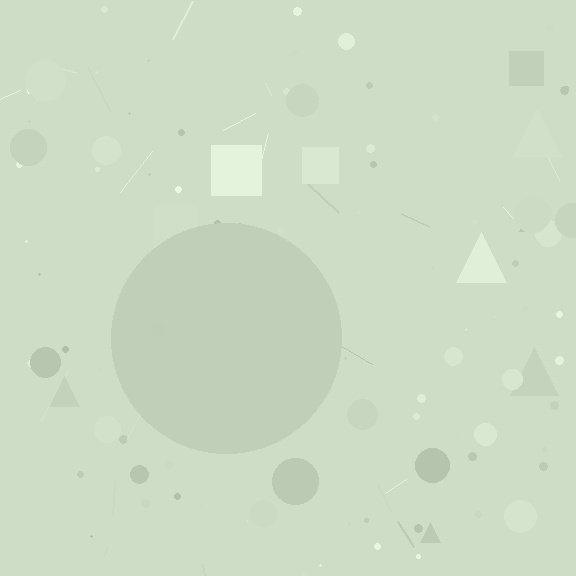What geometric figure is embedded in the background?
A circle is embedded in the background.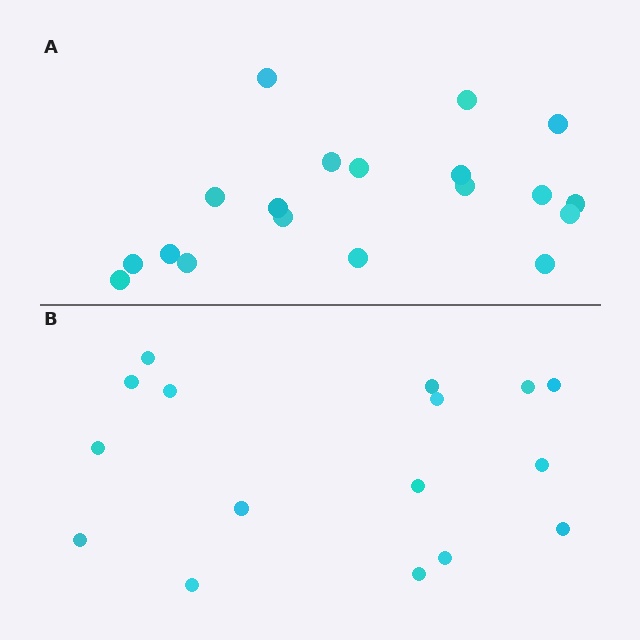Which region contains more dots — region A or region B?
Region A (the top region) has more dots.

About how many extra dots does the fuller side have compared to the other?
Region A has just a few more — roughly 2 or 3 more dots than region B.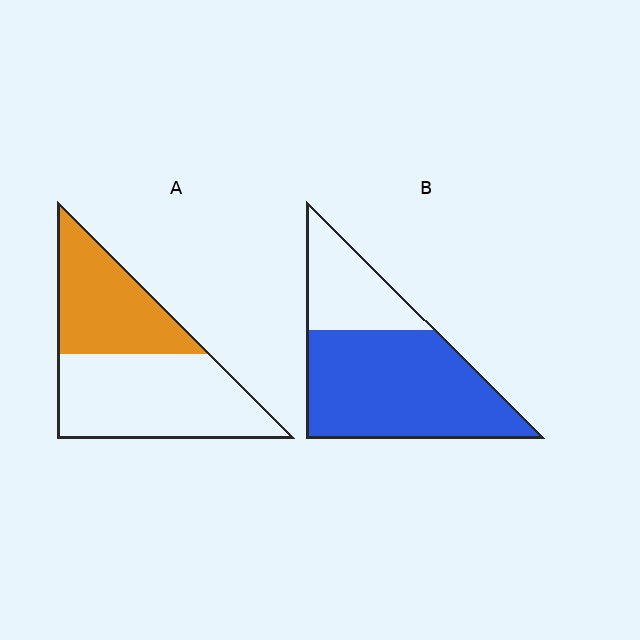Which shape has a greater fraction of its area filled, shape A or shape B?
Shape B.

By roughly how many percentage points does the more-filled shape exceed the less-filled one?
By roughly 30 percentage points (B over A).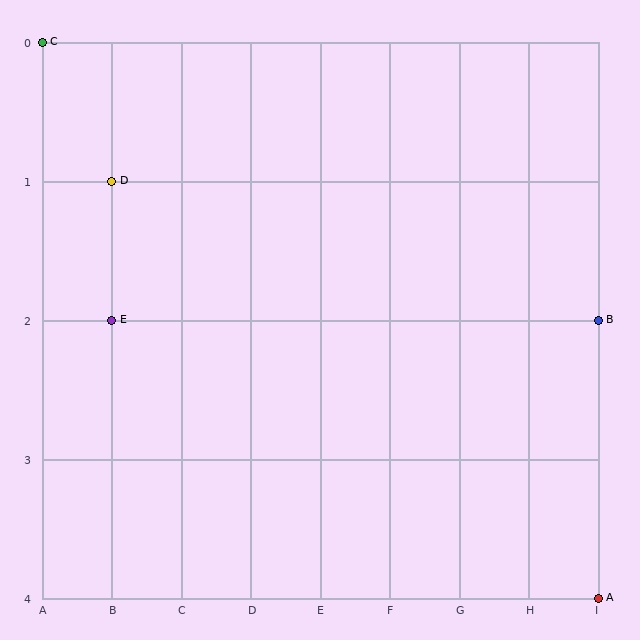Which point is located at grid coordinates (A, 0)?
Point C is at (A, 0).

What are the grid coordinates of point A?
Point A is at grid coordinates (I, 4).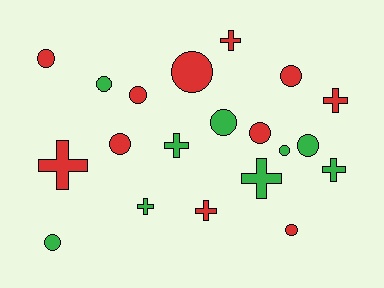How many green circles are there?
There are 5 green circles.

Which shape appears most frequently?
Circle, with 12 objects.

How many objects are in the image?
There are 20 objects.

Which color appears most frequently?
Red, with 11 objects.